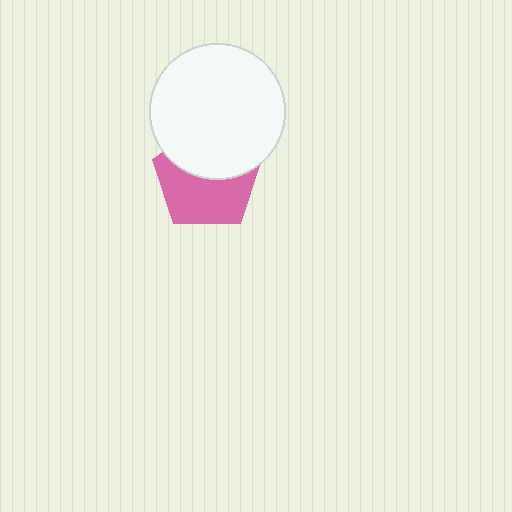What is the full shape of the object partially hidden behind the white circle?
The partially hidden object is a pink pentagon.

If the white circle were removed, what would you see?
You would see the complete pink pentagon.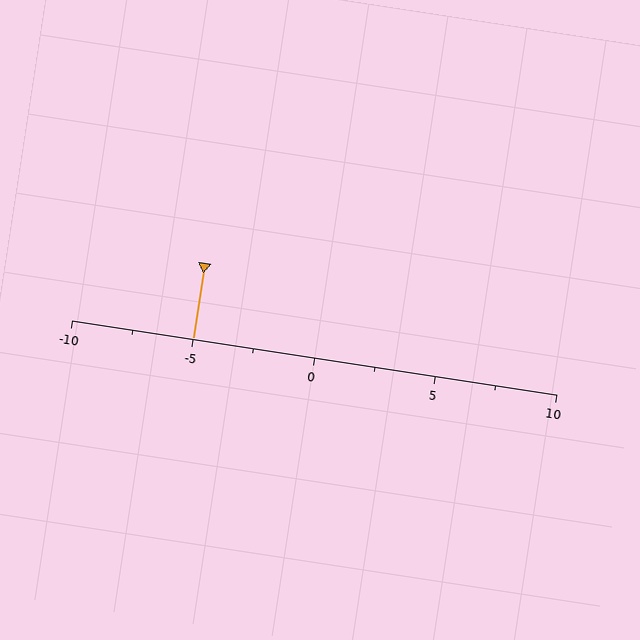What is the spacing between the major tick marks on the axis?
The major ticks are spaced 5 apart.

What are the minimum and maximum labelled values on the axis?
The axis runs from -10 to 10.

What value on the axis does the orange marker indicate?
The marker indicates approximately -5.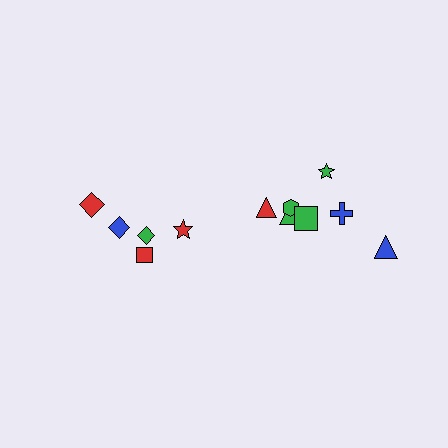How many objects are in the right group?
There are 7 objects.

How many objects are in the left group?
There are 5 objects.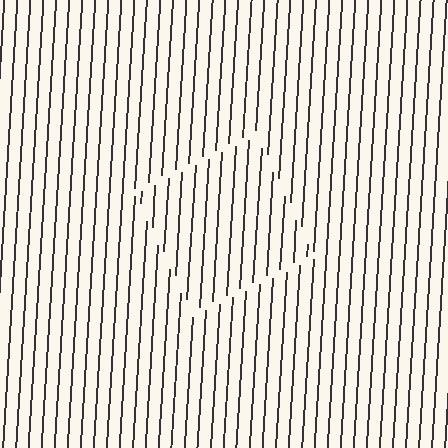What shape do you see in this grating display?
An illusory square. The interior of the shape contains the same grating, shifted by half a period — the contour is defined by the phase discontinuity where line-ends from the inner and outer gratings abut.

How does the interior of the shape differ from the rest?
The interior of the shape contains the same grating, shifted by half a period — the contour is defined by the phase discontinuity where line-ends from the inner and outer gratings abut.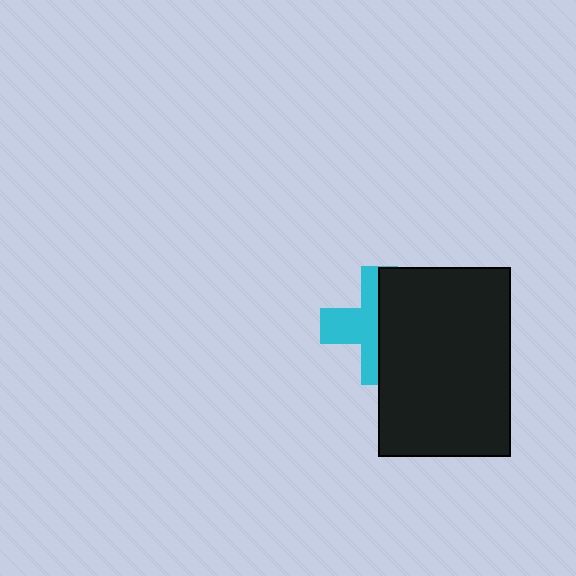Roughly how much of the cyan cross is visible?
About half of it is visible (roughly 47%).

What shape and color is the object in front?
The object in front is a black rectangle.